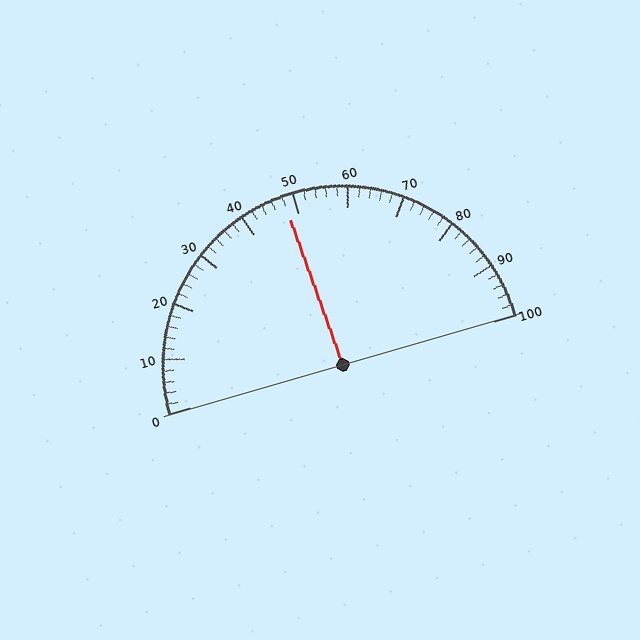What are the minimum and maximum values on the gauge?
The gauge ranges from 0 to 100.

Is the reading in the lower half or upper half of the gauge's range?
The reading is in the lower half of the range (0 to 100).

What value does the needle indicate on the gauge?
The needle indicates approximately 48.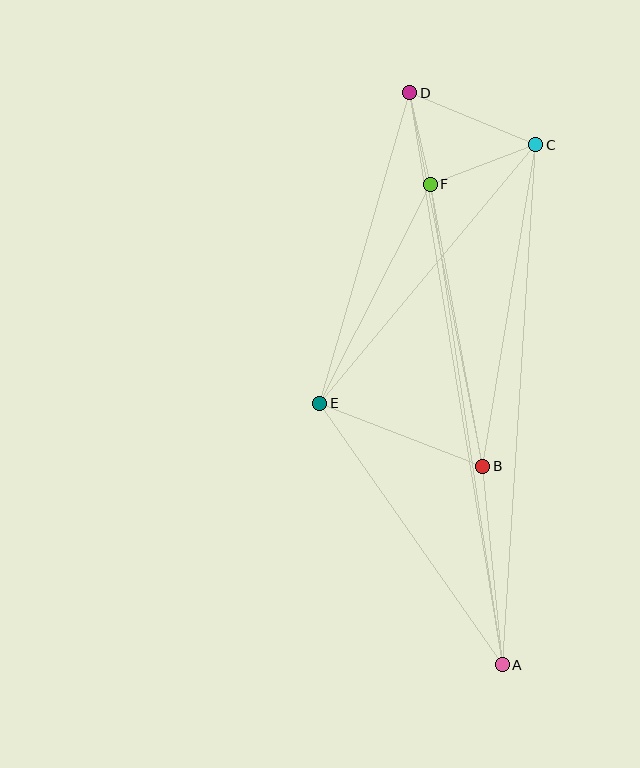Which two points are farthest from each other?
Points A and D are farthest from each other.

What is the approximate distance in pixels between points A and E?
The distance between A and E is approximately 319 pixels.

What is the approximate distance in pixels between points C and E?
The distance between C and E is approximately 337 pixels.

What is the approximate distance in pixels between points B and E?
The distance between B and E is approximately 175 pixels.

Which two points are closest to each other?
Points D and F are closest to each other.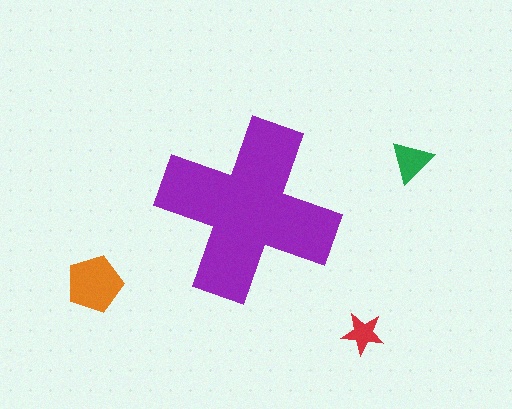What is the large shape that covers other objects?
A purple cross.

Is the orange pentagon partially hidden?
No, the orange pentagon is fully visible.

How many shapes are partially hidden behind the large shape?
0 shapes are partially hidden.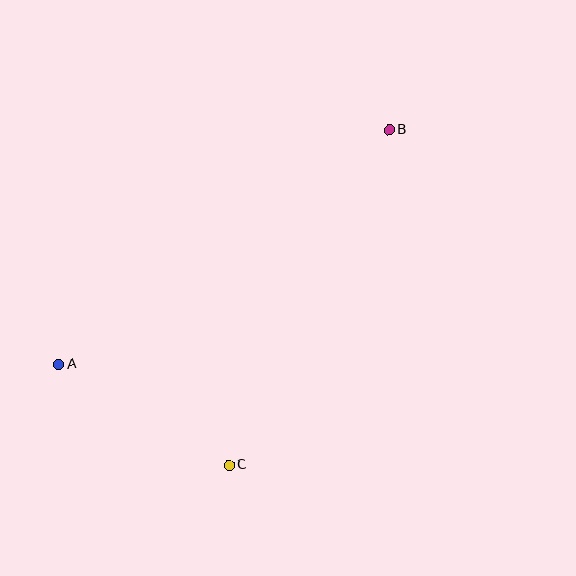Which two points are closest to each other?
Points A and C are closest to each other.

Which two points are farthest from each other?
Points A and B are farthest from each other.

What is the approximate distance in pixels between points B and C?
The distance between B and C is approximately 372 pixels.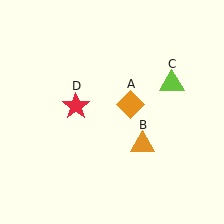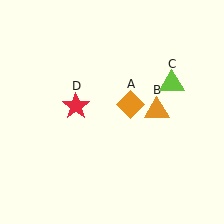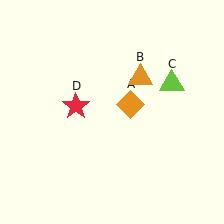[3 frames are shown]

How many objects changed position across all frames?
1 object changed position: orange triangle (object B).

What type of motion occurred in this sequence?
The orange triangle (object B) rotated counterclockwise around the center of the scene.